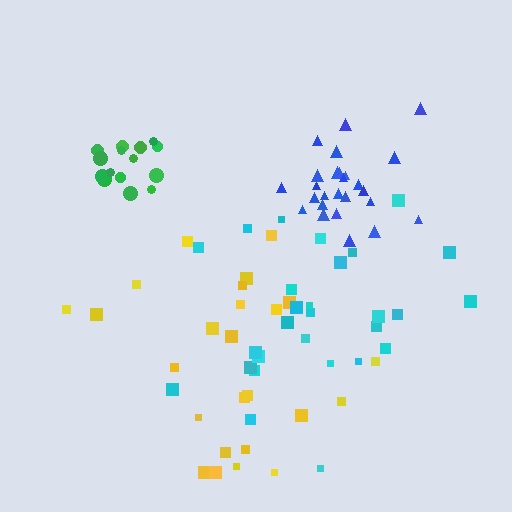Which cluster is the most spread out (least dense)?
Yellow.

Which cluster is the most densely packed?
Green.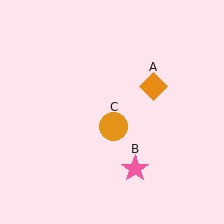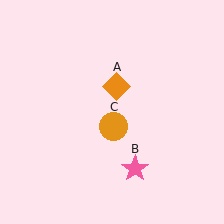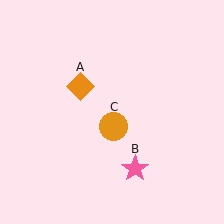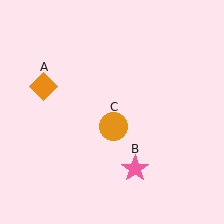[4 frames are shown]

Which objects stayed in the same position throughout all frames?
Pink star (object B) and orange circle (object C) remained stationary.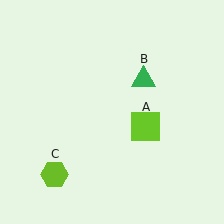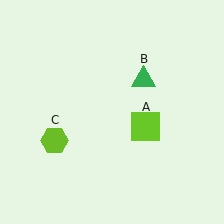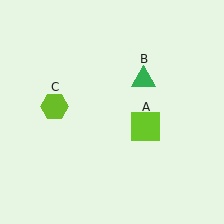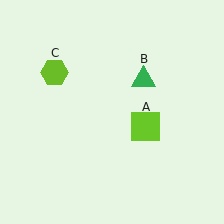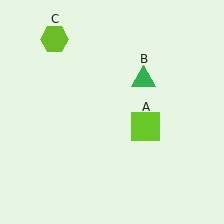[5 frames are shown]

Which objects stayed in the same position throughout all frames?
Lime square (object A) and green triangle (object B) remained stationary.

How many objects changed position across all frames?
1 object changed position: lime hexagon (object C).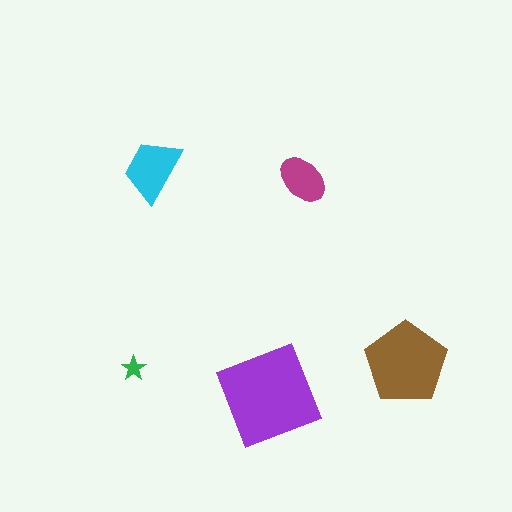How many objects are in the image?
There are 5 objects in the image.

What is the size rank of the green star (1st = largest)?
5th.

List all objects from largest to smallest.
The purple diamond, the brown pentagon, the cyan trapezoid, the magenta ellipse, the green star.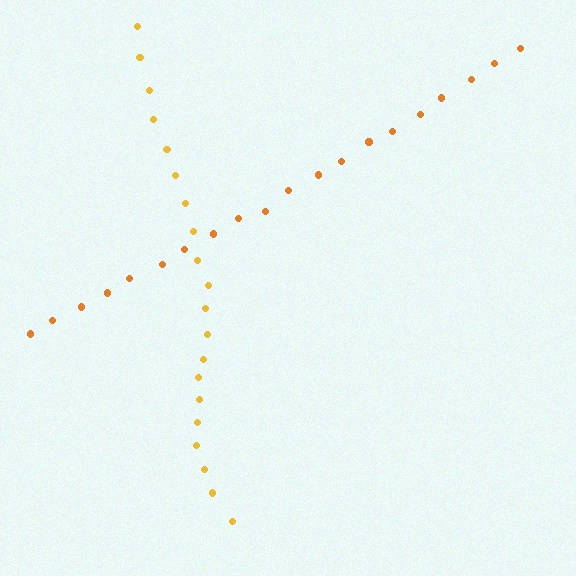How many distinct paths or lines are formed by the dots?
There are 2 distinct paths.